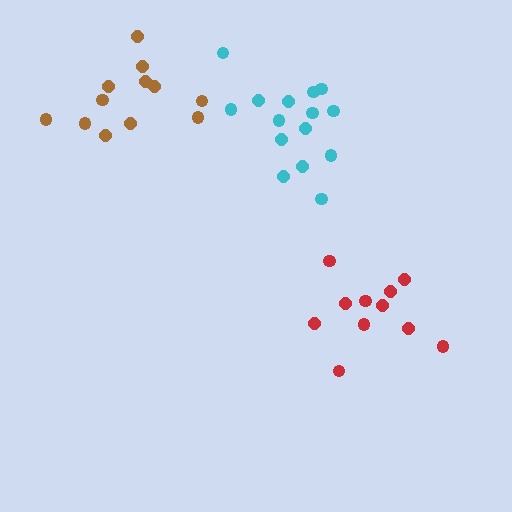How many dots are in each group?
Group 1: 12 dots, Group 2: 11 dots, Group 3: 15 dots (38 total).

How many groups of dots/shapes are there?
There are 3 groups.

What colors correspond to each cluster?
The clusters are colored: brown, red, cyan.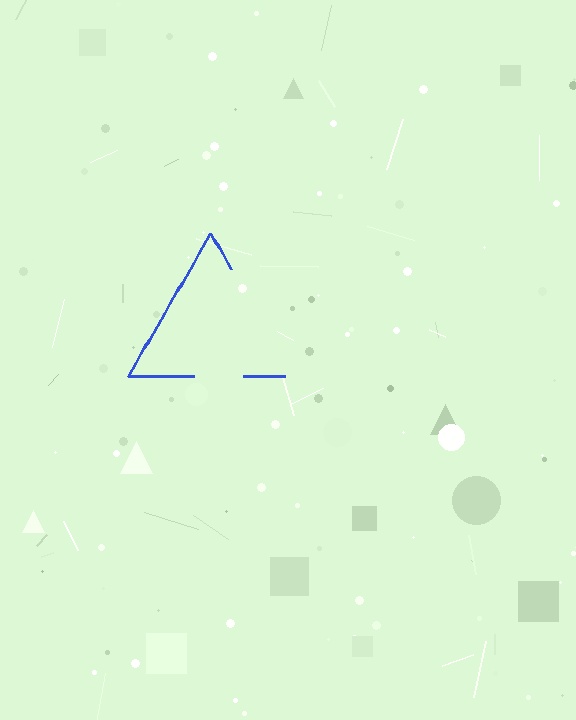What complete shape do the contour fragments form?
The contour fragments form a triangle.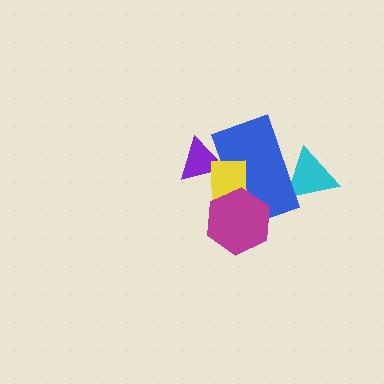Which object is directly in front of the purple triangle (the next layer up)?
The blue rectangle is directly in front of the purple triangle.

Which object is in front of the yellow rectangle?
The magenta hexagon is in front of the yellow rectangle.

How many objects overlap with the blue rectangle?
4 objects overlap with the blue rectangle.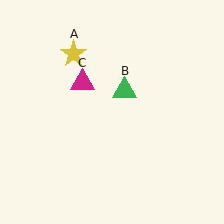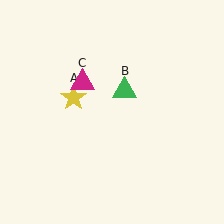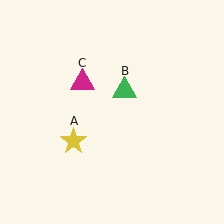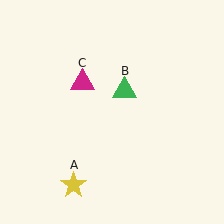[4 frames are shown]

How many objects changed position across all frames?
1 object changed position: yellow star (object A).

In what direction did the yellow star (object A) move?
The yellow star (object A) moved down.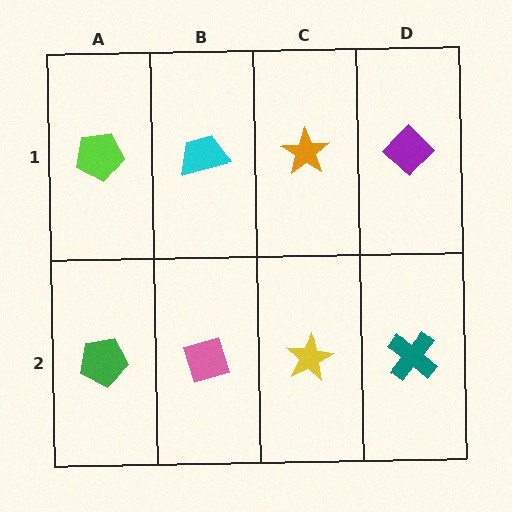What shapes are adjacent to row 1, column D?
A teal cross (row 2, column D), an orange star (row 1, column C).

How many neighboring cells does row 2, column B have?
3.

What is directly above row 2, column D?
A purple diamond.